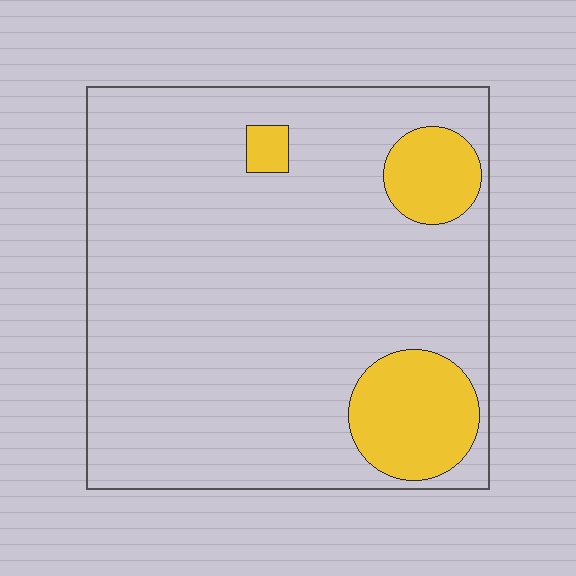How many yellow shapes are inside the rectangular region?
3.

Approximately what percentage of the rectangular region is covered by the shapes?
Approximately 15%.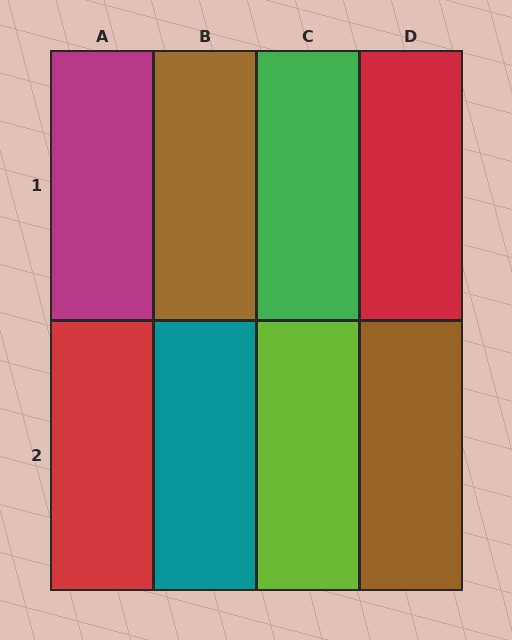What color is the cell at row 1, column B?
Brown.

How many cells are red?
2 cells are red.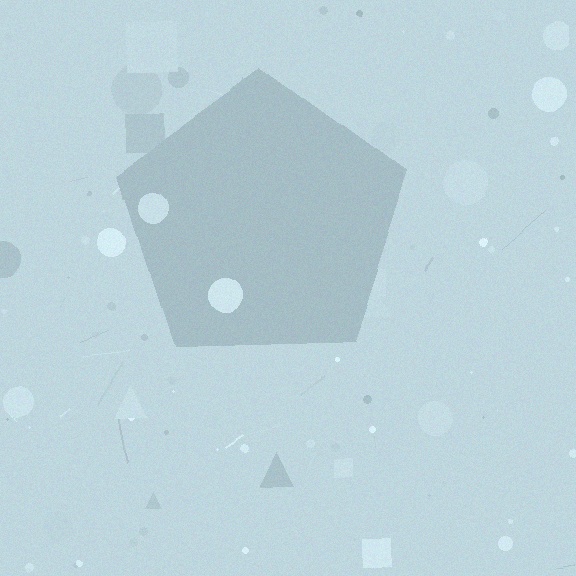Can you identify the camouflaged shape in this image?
The camouflaged shape is a pentagon.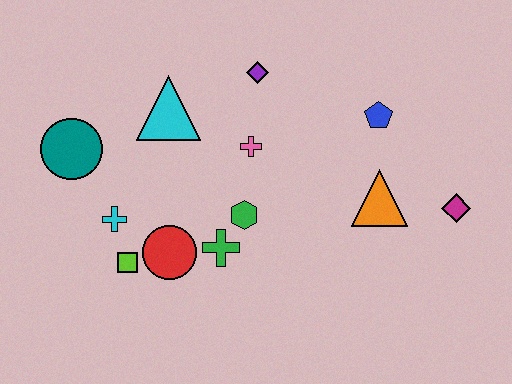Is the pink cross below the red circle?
No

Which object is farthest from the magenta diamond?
The teal circle is farthest from the magenta diamond.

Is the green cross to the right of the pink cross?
No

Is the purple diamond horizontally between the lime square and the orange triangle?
Yes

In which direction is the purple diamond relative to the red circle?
The purple diamond is above the red circle.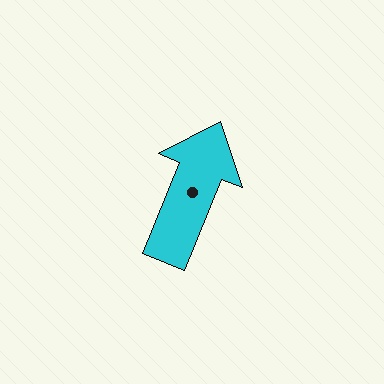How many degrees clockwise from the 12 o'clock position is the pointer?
Approximately 22 degrees.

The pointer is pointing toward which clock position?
Roughly 1 o'clock.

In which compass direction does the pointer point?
North.